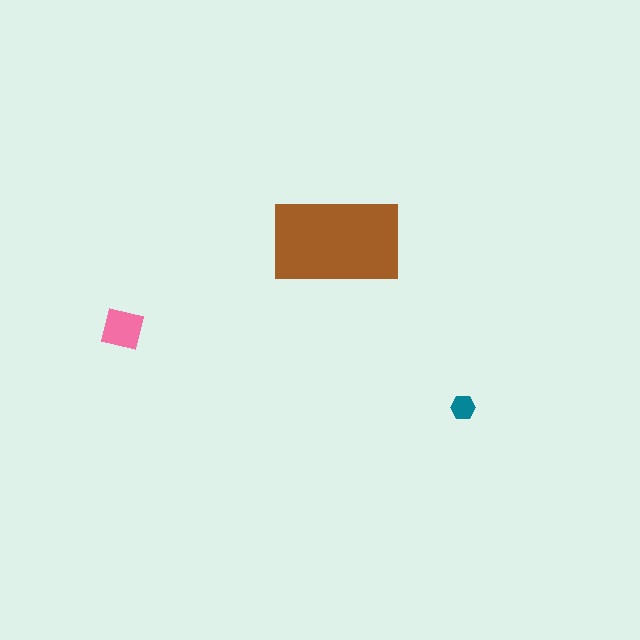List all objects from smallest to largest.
The teal hexagon, the pink square, the brown rectangle.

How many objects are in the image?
There are 3 objects in the image.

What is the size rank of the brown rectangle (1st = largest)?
1st.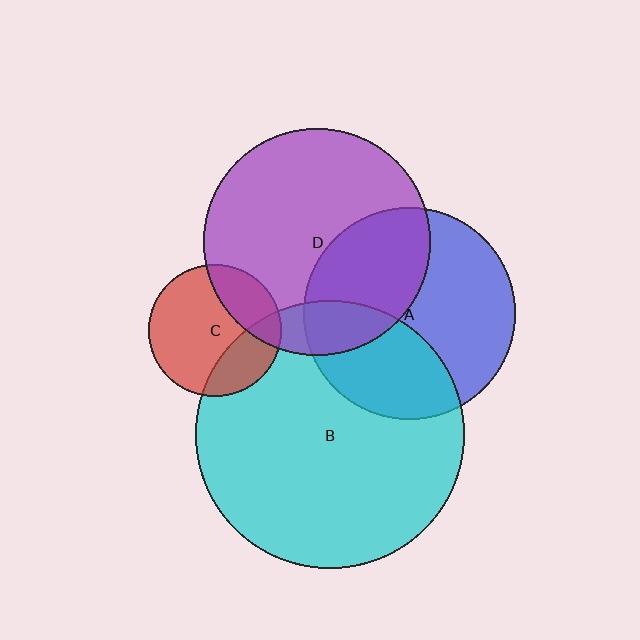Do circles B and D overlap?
Yes.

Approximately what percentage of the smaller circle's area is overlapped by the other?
Approximately 15%.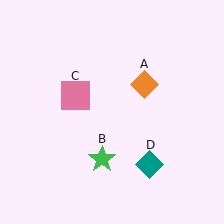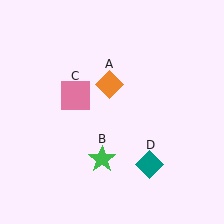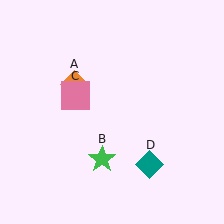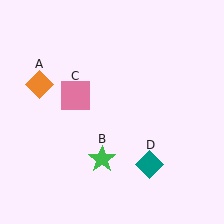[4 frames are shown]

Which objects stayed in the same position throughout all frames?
Green star (object B) and pink square (object C) and teal diamond (object D) remained stationary.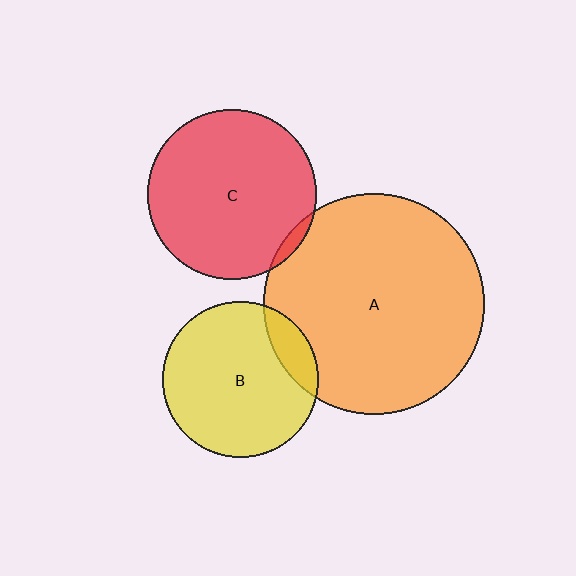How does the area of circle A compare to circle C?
Approximately 1.7 times.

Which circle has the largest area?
Circle A (orange).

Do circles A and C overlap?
Yes.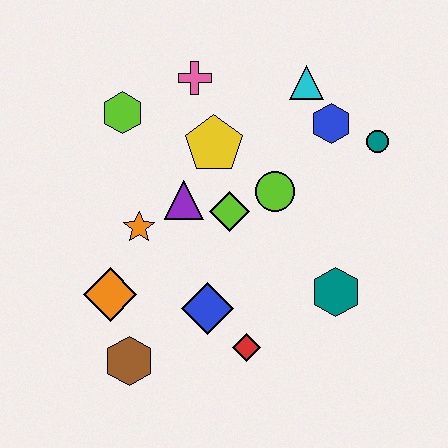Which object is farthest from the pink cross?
The brown hexagon is farthest from the pink cross.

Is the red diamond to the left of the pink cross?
No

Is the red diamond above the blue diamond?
No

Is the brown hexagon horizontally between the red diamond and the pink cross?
No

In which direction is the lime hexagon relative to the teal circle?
The lime hexagon is to the left of the teal circle.